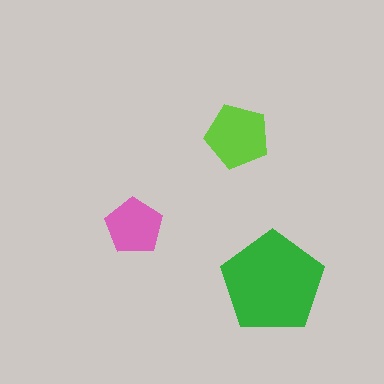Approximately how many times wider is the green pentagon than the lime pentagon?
About 1.5 times wider.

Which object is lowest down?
The green pentagon is bottommost.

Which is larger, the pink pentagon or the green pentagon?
The green one.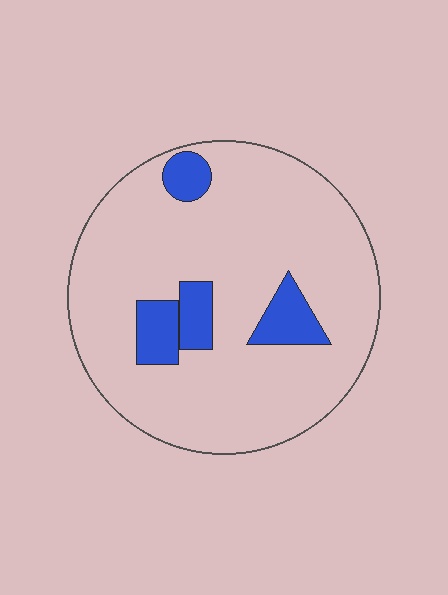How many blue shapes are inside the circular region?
4.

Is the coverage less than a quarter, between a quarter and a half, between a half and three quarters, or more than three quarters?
Less than a quarter.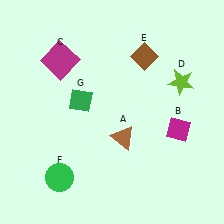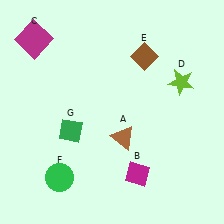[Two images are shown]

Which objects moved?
The objects that moved are: the magenta diamond (B), the magenta square (C), the green diamond (G).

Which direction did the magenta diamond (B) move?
The magenta diamond (B) moved down.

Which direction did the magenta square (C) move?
The magenta square (C) moved left.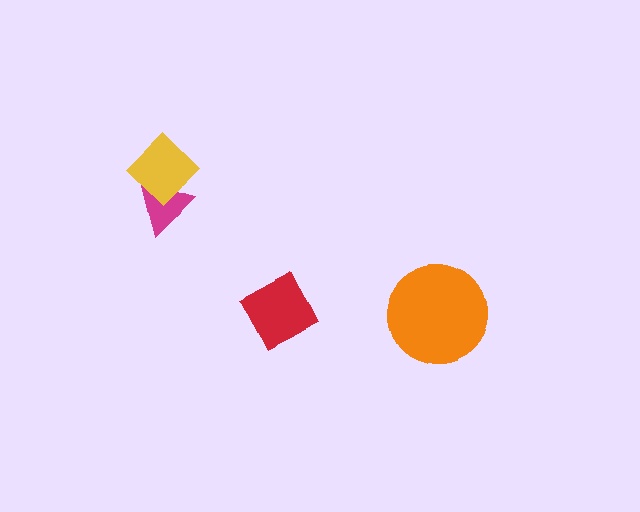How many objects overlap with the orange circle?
0 objects overlap with the orange circle.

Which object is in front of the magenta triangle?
The yellow diamond is in front of the magenta triangle.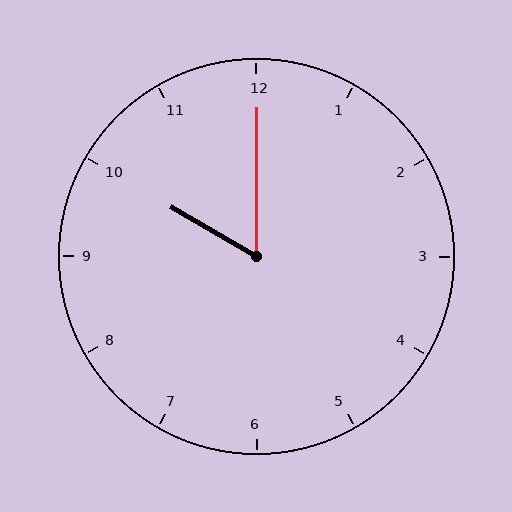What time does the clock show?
10:00.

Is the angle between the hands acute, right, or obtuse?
It is acute.